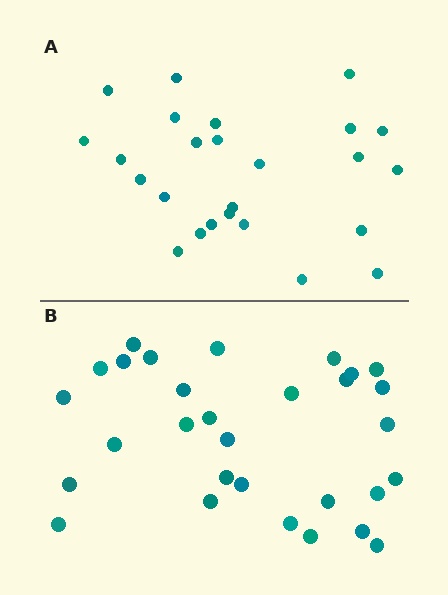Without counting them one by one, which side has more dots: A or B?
Region B (the bottom region) has more dots.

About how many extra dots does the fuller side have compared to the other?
Region B has about 5 more dots than region A.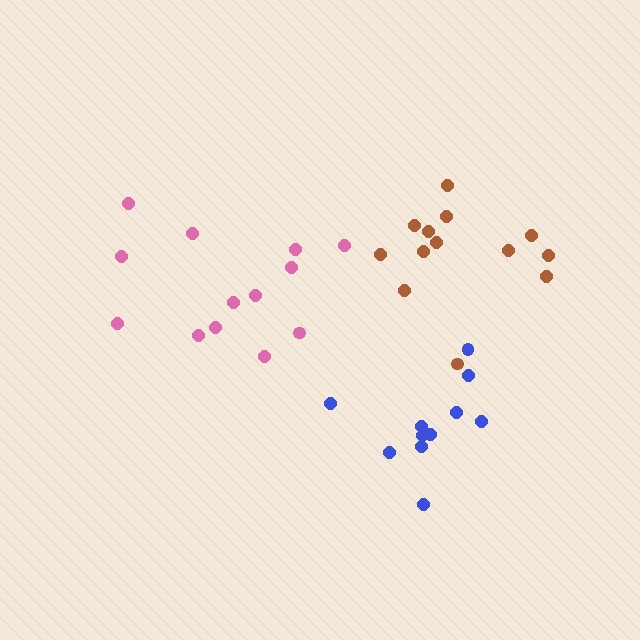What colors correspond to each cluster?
The clusters are colored: brown, pink, blue.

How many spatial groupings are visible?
There are 3 spatial groupings.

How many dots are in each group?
Group 1: 13 dots, Group 2: 13 dots, Group 3: 11 dots (37 total).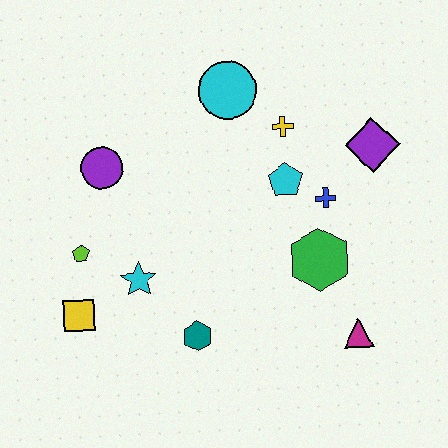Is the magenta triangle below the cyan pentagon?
Yes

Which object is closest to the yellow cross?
The cyan pentagon is closest to the yellow cross.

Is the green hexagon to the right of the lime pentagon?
Yes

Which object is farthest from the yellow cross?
The yellow square is farthest from the yellow cross.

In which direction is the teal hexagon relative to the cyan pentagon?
The teal hexagon is below the cyan pentagon.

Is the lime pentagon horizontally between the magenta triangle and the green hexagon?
No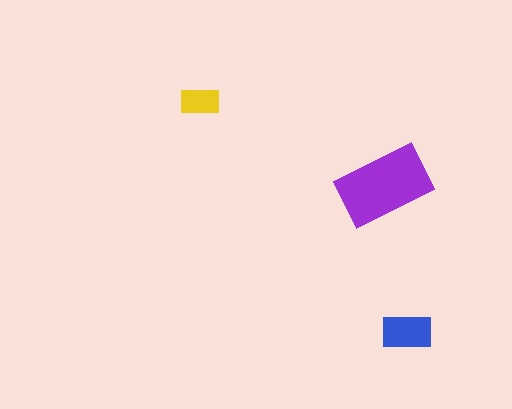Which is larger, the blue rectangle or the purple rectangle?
The purple one.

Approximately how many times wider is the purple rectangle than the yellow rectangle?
About 2.5 times wider.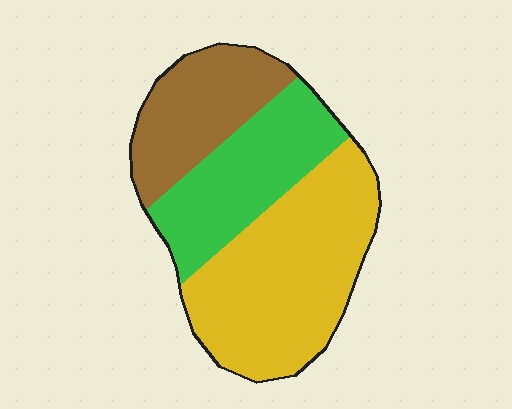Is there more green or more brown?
Green.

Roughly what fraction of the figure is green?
Green takes up between a quarter and a half of the figure.